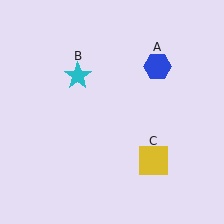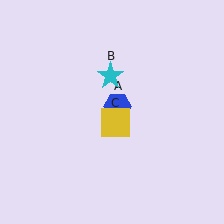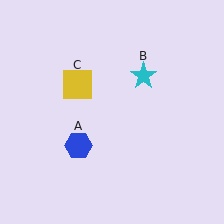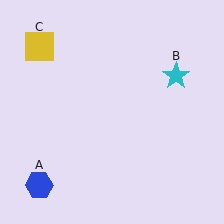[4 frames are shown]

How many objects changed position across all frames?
3 objects changed position: blue hexagon (object A), cyan star (object B), yellow square (object C).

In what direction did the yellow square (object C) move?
The yellow square (object C) moved up and to the left.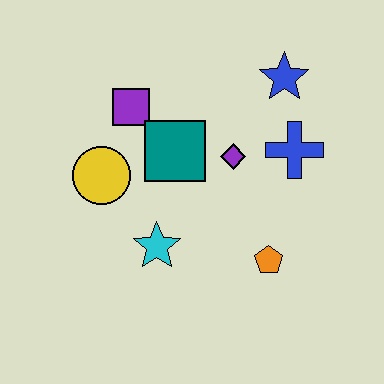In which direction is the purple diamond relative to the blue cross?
The purple diamond is to the left of the blue cross.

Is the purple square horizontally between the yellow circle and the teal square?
Yes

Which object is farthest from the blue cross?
The yellow circle is farthest from the blue cross.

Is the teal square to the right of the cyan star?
Yes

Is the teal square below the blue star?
Yes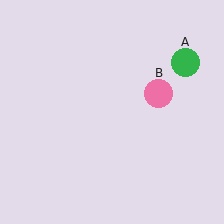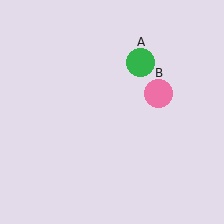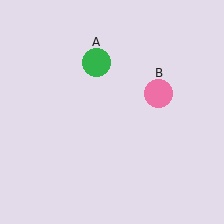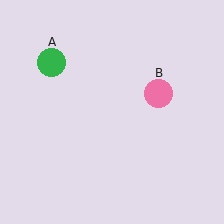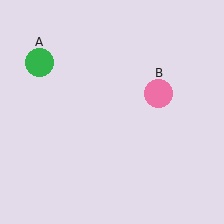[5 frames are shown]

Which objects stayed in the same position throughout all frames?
Pink circle (object B) remained stationary.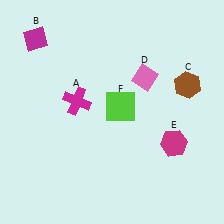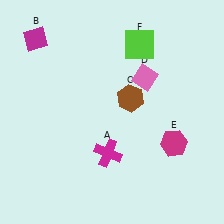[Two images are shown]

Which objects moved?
The objects that moved are: the magenta cross (A), the brown hexagon (C), the lime square (F).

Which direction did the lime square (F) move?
The lime square (F) moved up.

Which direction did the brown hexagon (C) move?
The brown hexagon (C) moved left.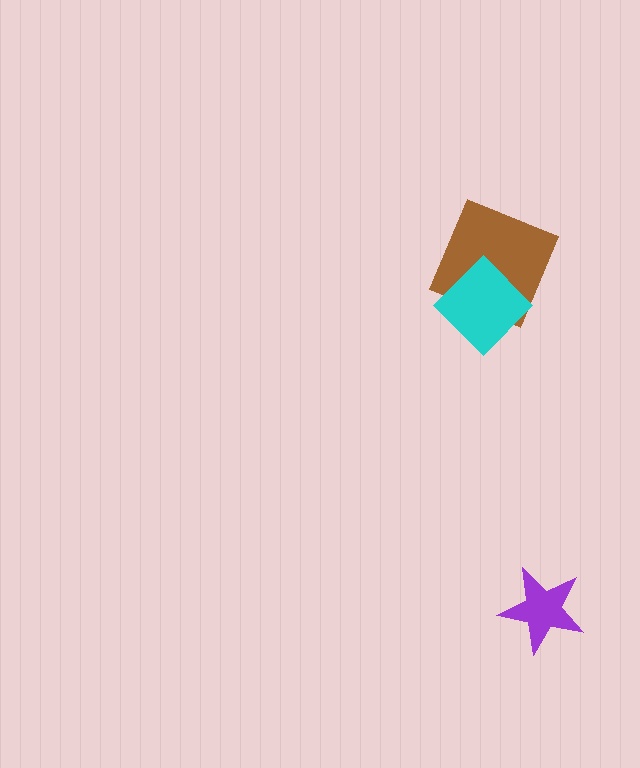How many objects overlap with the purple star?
0 objects overlap with the purple star.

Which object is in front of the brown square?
The cyan diamond is in front of the brown square.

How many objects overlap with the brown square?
1 object overlaps with the brown square.